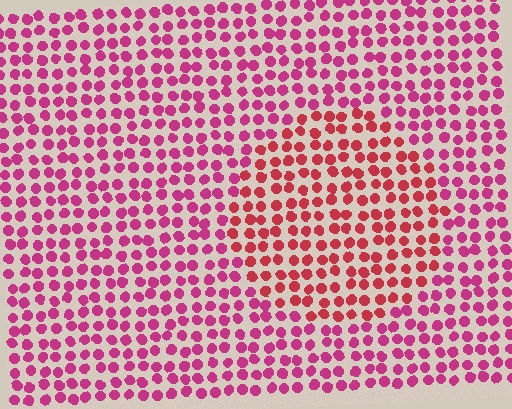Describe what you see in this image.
The image is filled with small magenta elements in a uniform arrangement. A circle-shaped region is visible where the elements are tinted to a slightly different hue, forming a subtle color boundary.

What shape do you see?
I see a circle.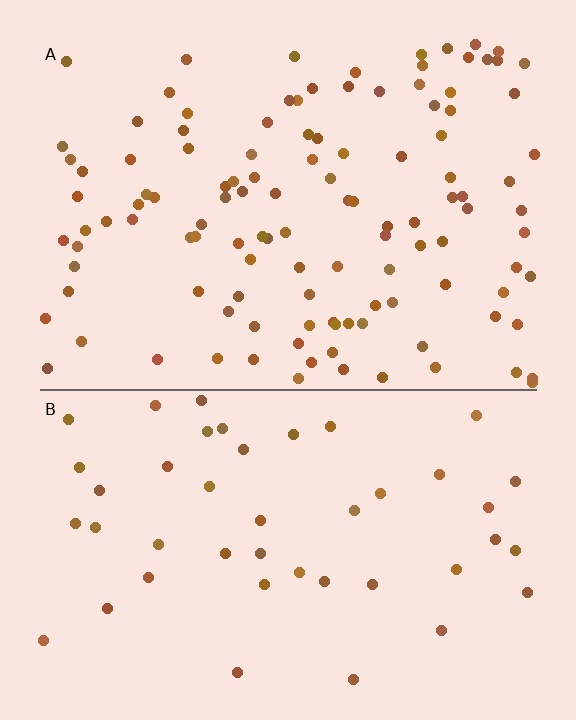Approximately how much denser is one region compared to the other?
Approximately 2.6× — region A over region B.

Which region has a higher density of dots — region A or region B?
A (the top).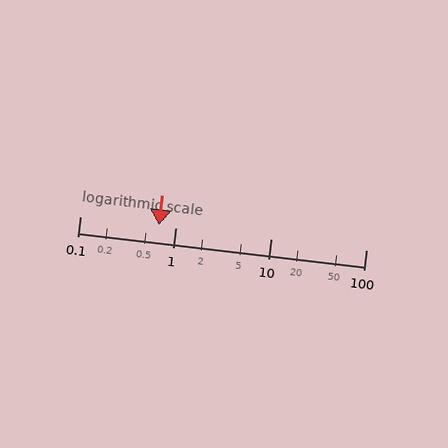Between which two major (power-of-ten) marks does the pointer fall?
The pointer is between 0.1 and 1.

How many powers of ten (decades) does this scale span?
The scale spans 3 decades, from 0.1 to 100.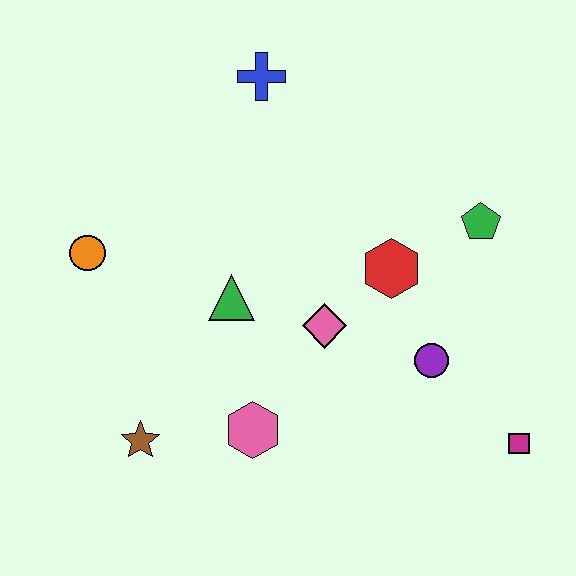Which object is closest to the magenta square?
The purple circle is closest to the magenta square.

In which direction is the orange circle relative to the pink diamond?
The orange circle is to the left of the pink diamond.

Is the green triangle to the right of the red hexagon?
No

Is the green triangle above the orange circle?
No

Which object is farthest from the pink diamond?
The blue cross is farthest from the pink diamond.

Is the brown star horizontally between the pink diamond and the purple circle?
No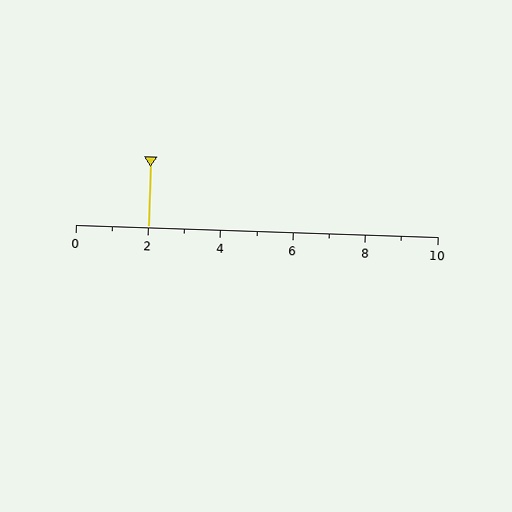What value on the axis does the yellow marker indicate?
The marker indicates approximately 2.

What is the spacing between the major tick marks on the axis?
The major ticks are spaced 2 apart.